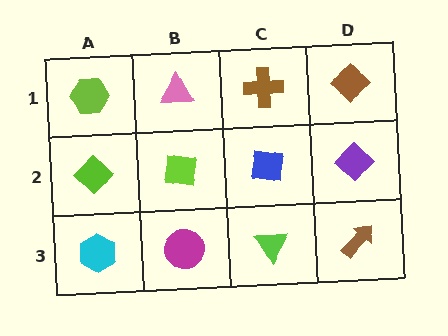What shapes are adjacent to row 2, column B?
A pink triangle (row 1, column B), a magenta circle (row 3, column B), a lime diamond (row 2, column A), a blue square (row 2, column C).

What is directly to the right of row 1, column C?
A brown diamond.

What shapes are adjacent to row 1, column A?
A lime diamond (row 2, column A), a pink triangle (row 1, column B).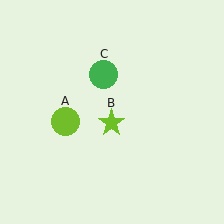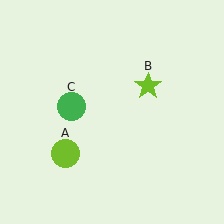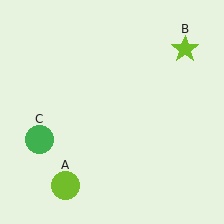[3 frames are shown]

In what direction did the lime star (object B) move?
The lime star (object B) moved up and to the right.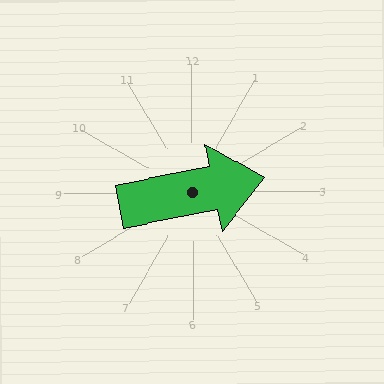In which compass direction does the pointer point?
East.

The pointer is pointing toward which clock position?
Roughly 3 o'clock.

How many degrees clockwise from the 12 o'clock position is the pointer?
Approximately 79 degrees.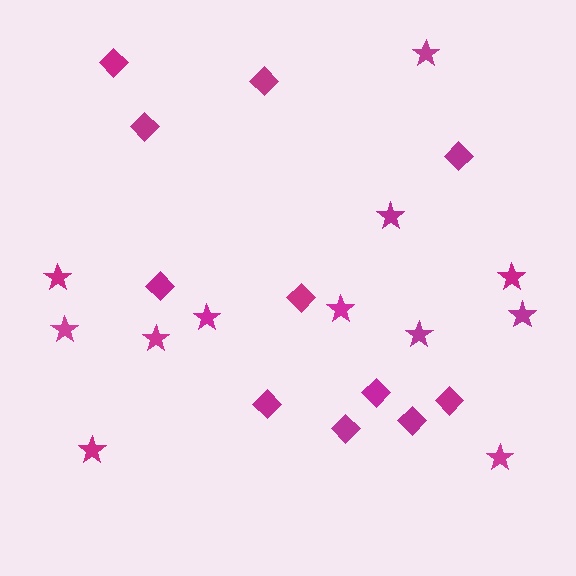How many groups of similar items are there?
There are 2 groups: one group of stars (12) and one group of diamonds (11).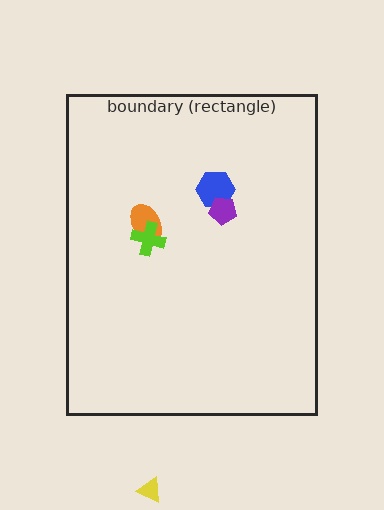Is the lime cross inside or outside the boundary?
Inside.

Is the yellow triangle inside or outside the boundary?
Outside.